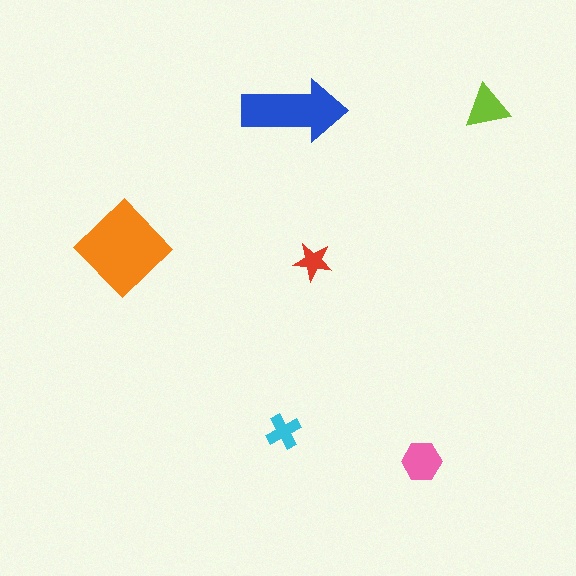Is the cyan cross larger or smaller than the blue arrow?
Smaller.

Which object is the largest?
The orange diamond.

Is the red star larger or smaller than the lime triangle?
Smaller.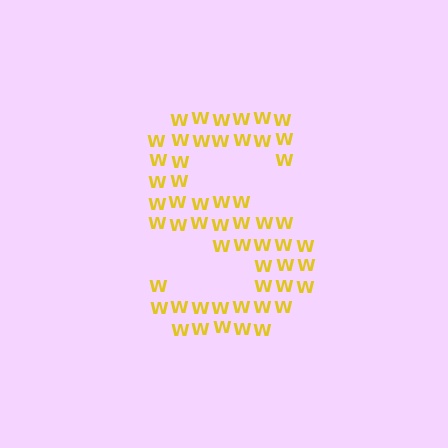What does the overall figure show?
The overall figure shows the letter S.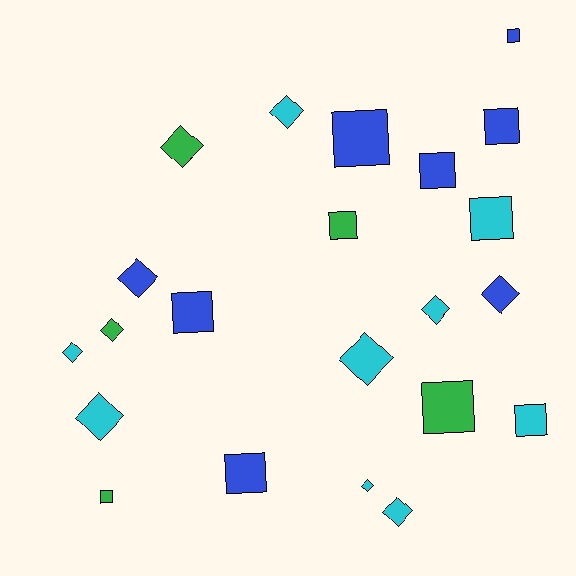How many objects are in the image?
There are 22 objects.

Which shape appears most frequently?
Diamond, with 11 objects.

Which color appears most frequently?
Cyan, with 9 objects.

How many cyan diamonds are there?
There are 7 cyan diamonds.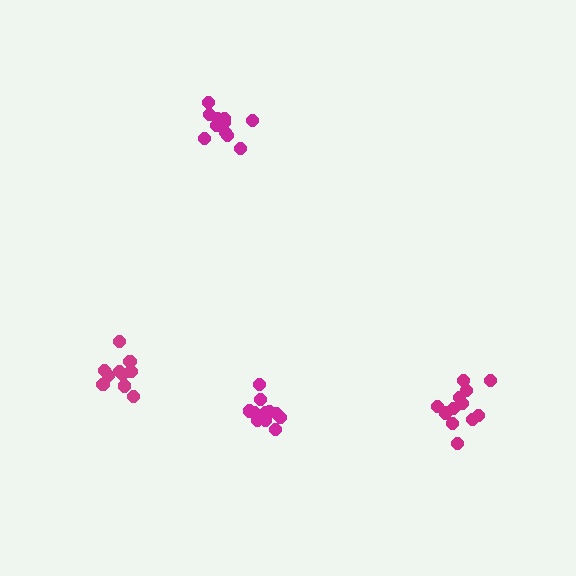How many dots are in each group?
Group 1: 13 dots, Group 2: 12 dots, Group 3: 10 dots, Group 4: 12 dots (47 total).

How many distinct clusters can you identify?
There are 4 distinct clusters.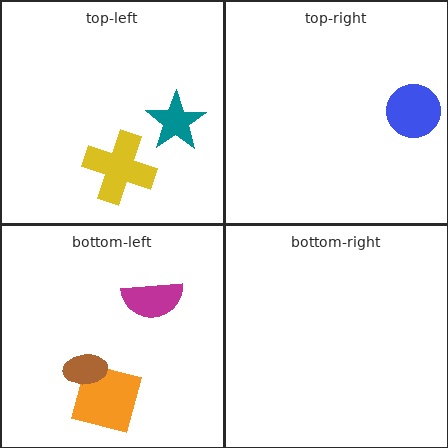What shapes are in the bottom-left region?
The magenta semicircle, the orange square, the brown ellipse.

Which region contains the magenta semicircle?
The bottom-left region.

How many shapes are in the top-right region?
1.